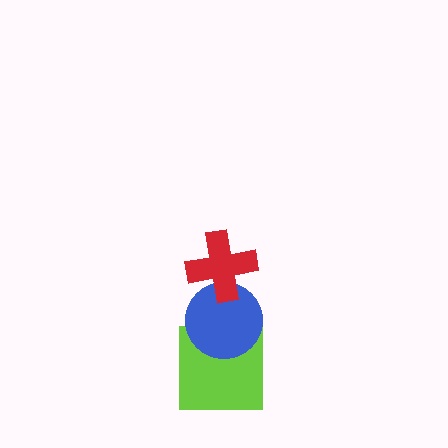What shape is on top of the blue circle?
The red cross is on top of the blue circle.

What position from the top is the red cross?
The red cross is 1st from the top.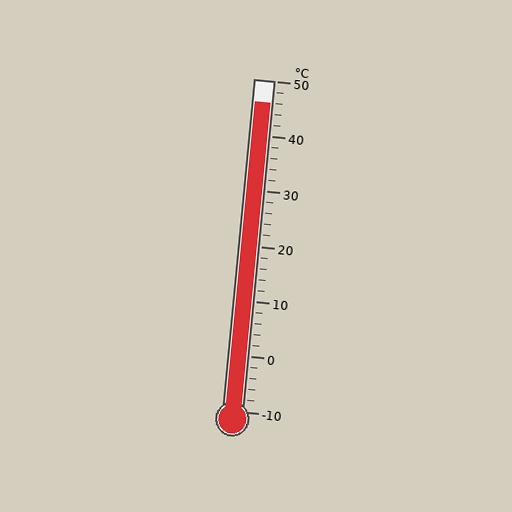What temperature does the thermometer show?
The thermometer shows approximately 46°C.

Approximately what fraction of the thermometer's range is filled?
The thermometer is filled to approximately 95% of its range.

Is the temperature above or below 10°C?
The temperature is above 10°C.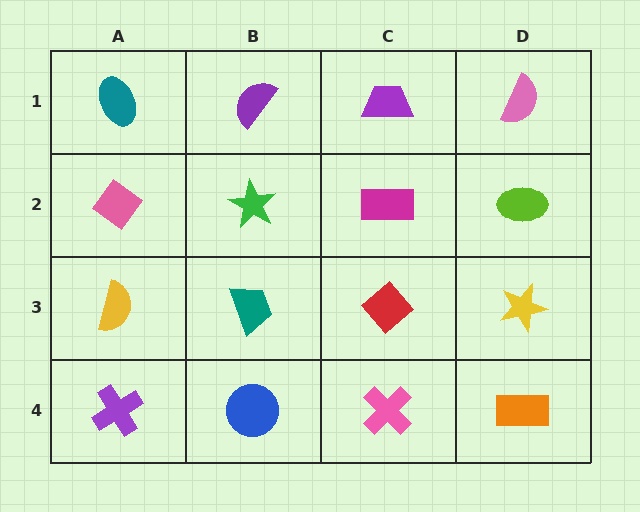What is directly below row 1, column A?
A pink diamond.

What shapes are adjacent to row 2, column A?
A teal ellipse (row 1, column A), a yellow semicircle (row 3, column A), a green star (row 2, column B).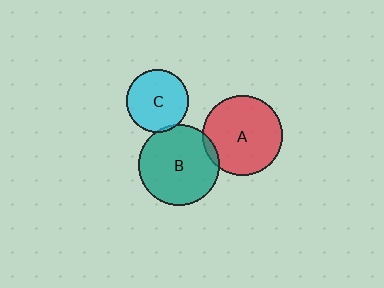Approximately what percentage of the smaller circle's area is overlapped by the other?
Approximately 5%.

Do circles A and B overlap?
Yes.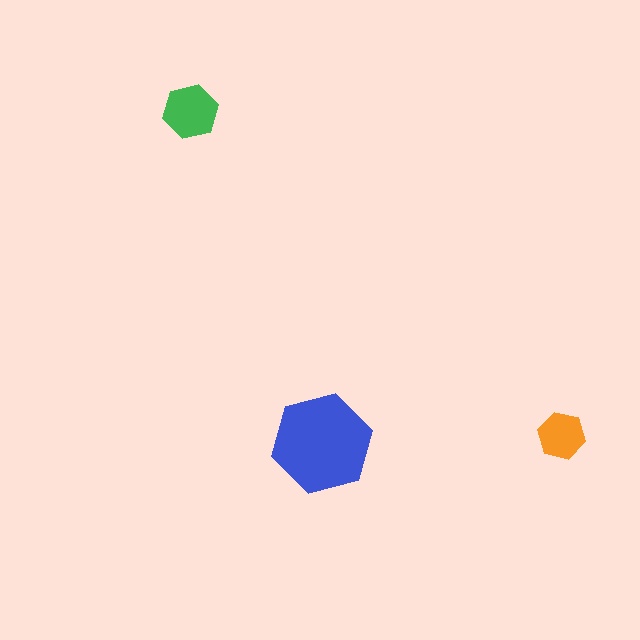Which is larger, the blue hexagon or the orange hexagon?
The blue one.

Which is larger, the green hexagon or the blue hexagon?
The blue one.